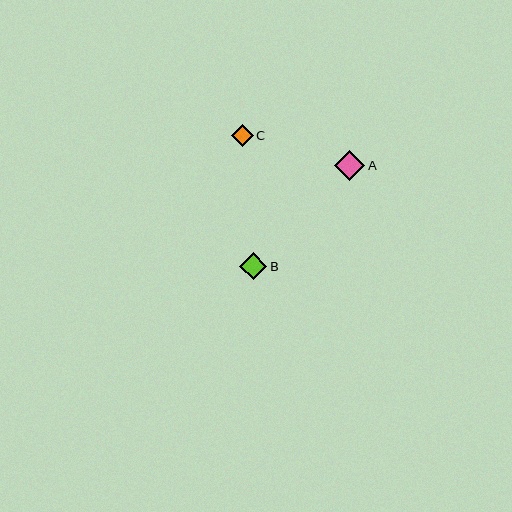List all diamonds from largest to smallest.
From largest to smallest: A, B, C.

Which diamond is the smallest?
Diamond C is the smallest with a size of approximately 22 pixels.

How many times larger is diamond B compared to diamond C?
Diamond B is approximately 1.3 times the size of diamond C.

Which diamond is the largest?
Diamond A is the largest with a size of approximately 30 pixels.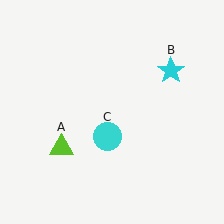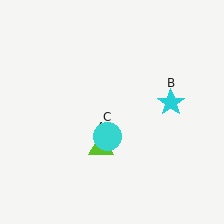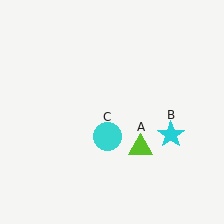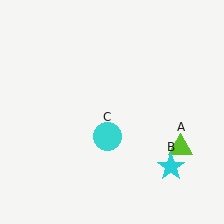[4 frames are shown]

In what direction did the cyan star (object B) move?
The cyan star (object B) moved down.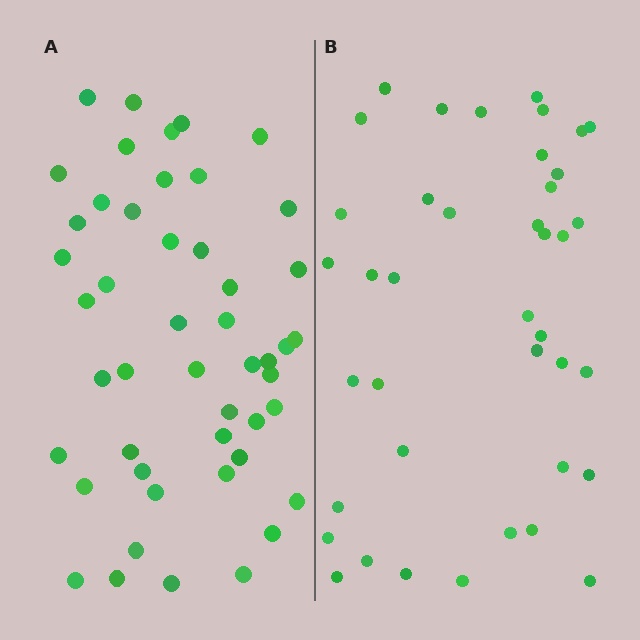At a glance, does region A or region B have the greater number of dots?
Region A (the left region) has more dots.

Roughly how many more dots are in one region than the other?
Region A has roughly 8 or so more dots than region B.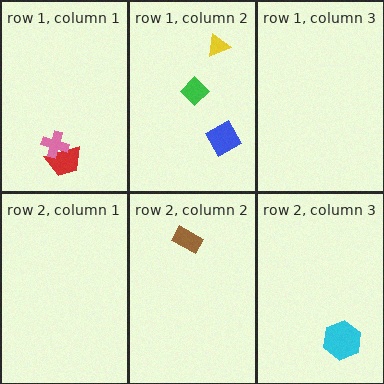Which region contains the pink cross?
The row 1, column 1 region.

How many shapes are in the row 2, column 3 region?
1.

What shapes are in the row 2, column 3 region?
The cyan hexagon.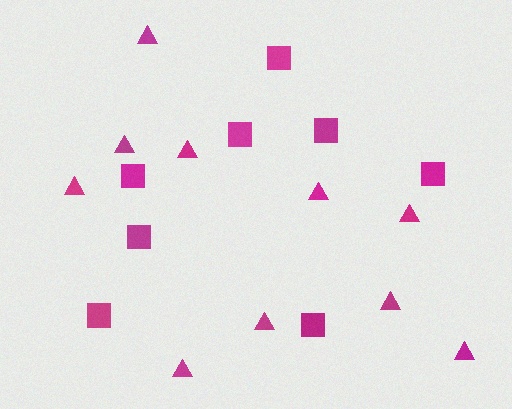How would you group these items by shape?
There are 2 groups: one group of squares (8) and one group of triangles (10).